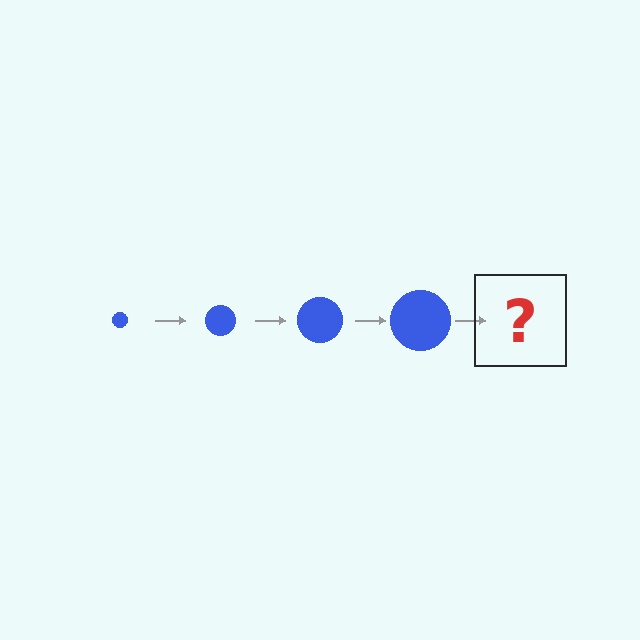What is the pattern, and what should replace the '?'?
The pattern is that the circle gets progressively larger each step. The '?' should be a blue circle, larger than the previous one.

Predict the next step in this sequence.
The next step is a blue circle, larger than the previous one.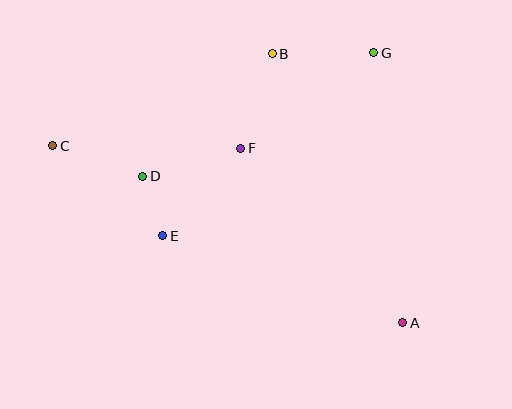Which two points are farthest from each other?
Points A and C are farthest from each other.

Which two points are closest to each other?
Points D and E are closest to each other.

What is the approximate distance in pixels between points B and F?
The distance between B and F is approximately 99 pixels.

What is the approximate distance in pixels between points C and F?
The distance between C and F is approximately 188 pixels.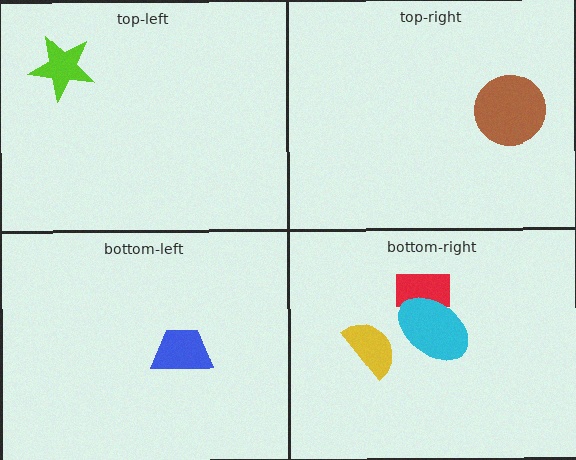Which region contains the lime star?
The top-left region.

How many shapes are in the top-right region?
1.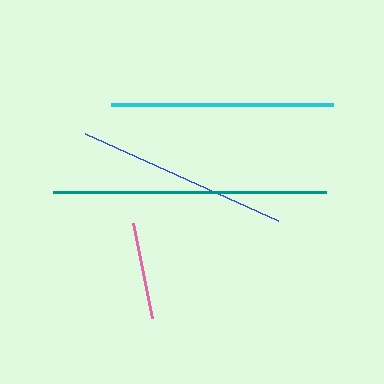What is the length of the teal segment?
The teal segment is approximately 273 pixels long.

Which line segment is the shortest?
The pink line is the shortest at approximately 96 pixels.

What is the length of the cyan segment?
The cyan segment is approximately 222 pixels long.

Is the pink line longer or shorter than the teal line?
The teal line is longer than the pink line.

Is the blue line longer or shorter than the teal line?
The teal line is longer than the blue line.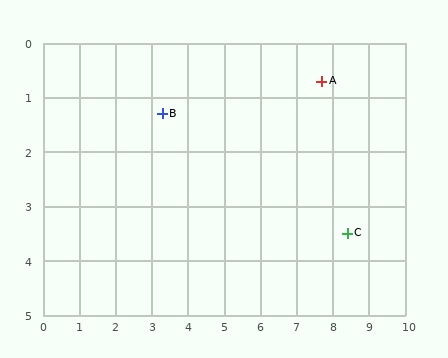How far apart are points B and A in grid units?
Points B and A are about 4.4 grid units apart.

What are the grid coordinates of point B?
Point B is at approximately (3.3, 1.3).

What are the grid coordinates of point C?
Point C is at approximately (8.4, 3.5).